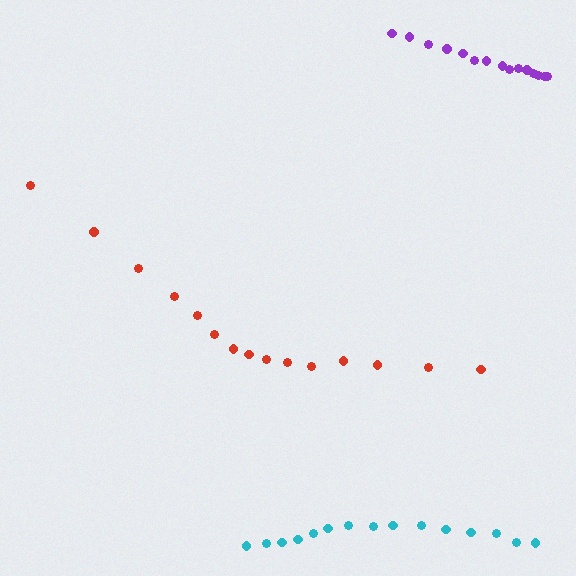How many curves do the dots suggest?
There are 3 distinct paths.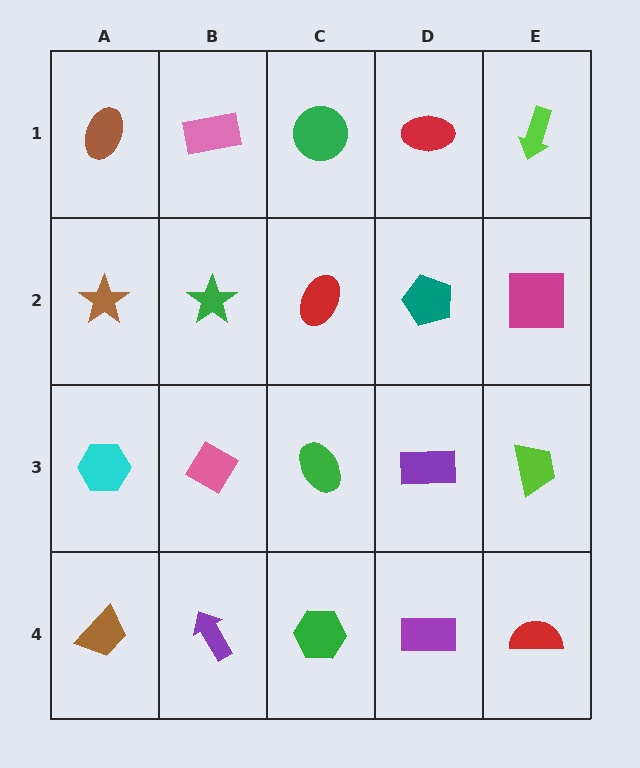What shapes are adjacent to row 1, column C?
A red ellipse (row 2, column C), a pink rectangle (row 1, column B), a red ellipse (row 1, column D).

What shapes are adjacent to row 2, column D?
A red ellipse (row 1, column D), a purple rectangle (row 3, column D), a red ellipse (row 2, column C), a magenta square (row 2, column E).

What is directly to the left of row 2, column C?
A green star.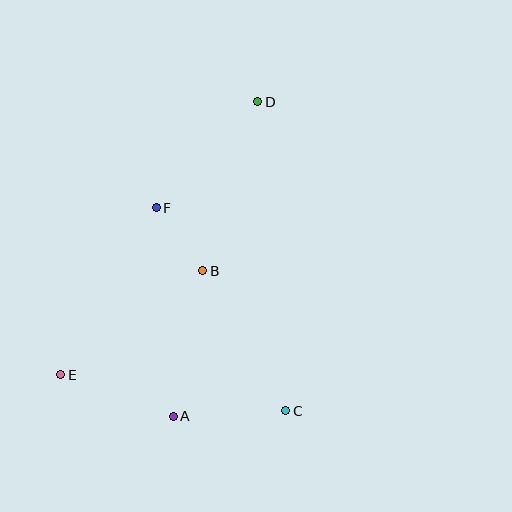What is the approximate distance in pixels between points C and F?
The distance between C and F is approximately 241 pixels.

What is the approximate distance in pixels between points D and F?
The distance between D and F is approximately 147 pixels.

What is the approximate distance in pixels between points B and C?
The distance between B and C is approximately 163 pixels.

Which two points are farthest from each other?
Points D and E are farthest from each other.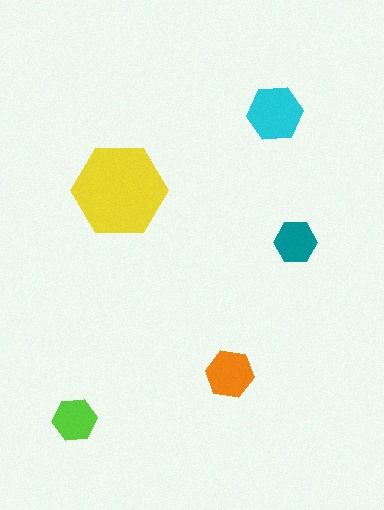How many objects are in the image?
There are 5 objects in the image.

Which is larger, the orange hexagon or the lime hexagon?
The orange one.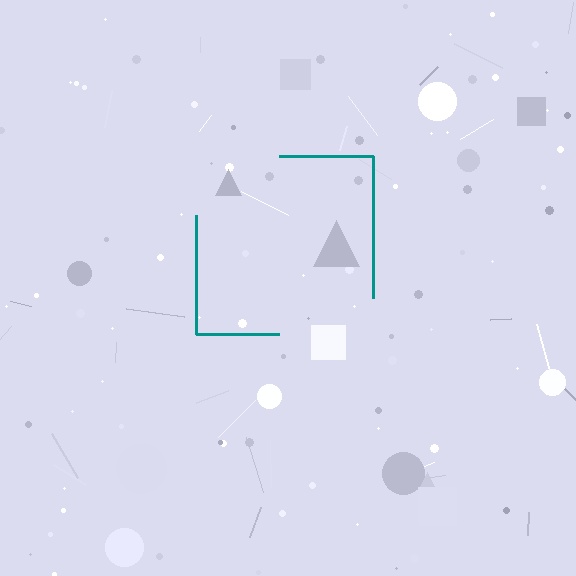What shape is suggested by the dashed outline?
The dashed outline suggests a square.